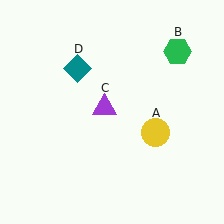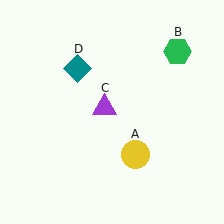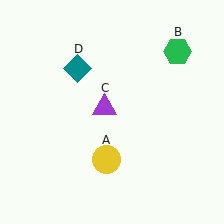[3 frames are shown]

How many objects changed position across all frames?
1 object changed position: yellow circle (object A).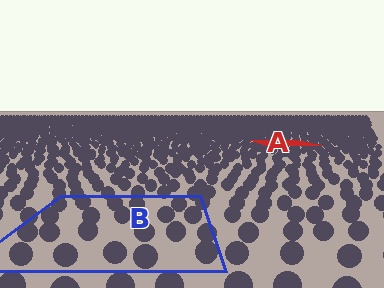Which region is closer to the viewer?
Region B is closer. The texture elements there are larger and more spread out.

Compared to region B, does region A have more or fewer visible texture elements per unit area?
Region A has more texture elements per unit area — they are packed more densely because it is farther away.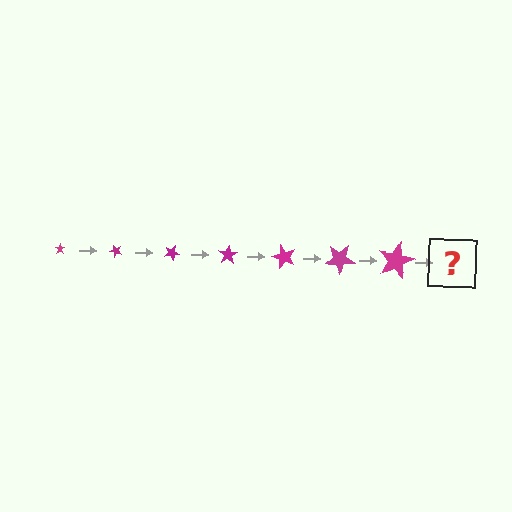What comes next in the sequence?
The next element should be a star, larger than the previous one and rotated 350 degrees from the start.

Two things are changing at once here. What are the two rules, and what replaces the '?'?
The two rules are that the star grows larger each step and it rotates 50 degrees each step. The '?' should be a star, larger than the previous one and rotated 350 degrees from the start.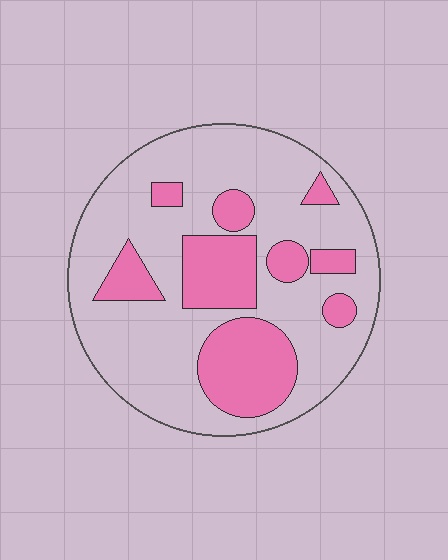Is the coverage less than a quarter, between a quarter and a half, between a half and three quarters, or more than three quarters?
Between a quarter and a half.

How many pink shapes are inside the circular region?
9.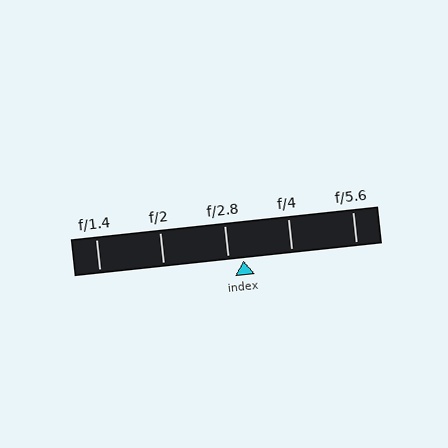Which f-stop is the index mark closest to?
The index mark is closest to f/2.8.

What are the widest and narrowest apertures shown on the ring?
The widest aperture shown is f/1.4 and the narrowest is f/5.6.